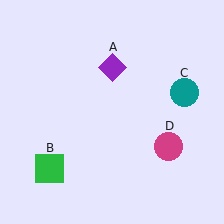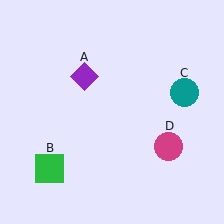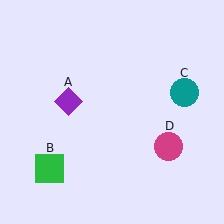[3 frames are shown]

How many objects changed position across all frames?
1 object changed position: purple diamond (object A).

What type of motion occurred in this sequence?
The purple diamond (object A) rotated counterclockwise around the center of the scene.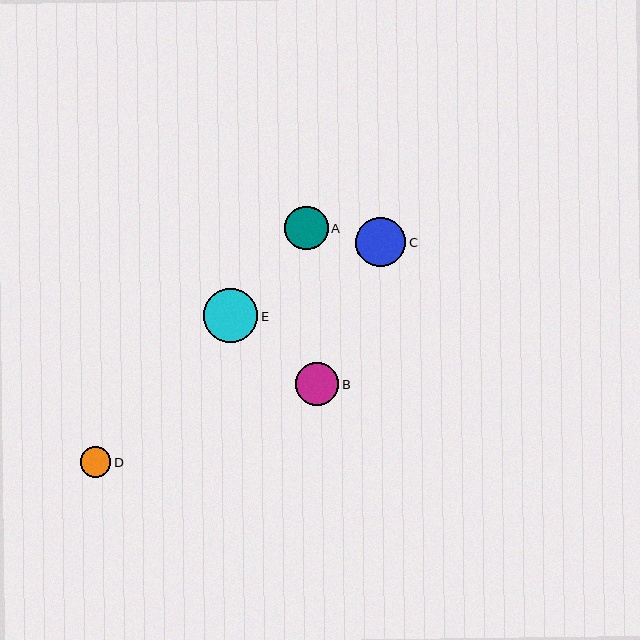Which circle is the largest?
Circle E is the largest with a size of approximately 54 pixels.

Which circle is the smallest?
Circle D is the smallest with a size of approximately 30 pixels.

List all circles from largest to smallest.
From largest to smallest: E, C, A, B, D.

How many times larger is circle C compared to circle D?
Circle C is approximately 1.6 times the size of circle D.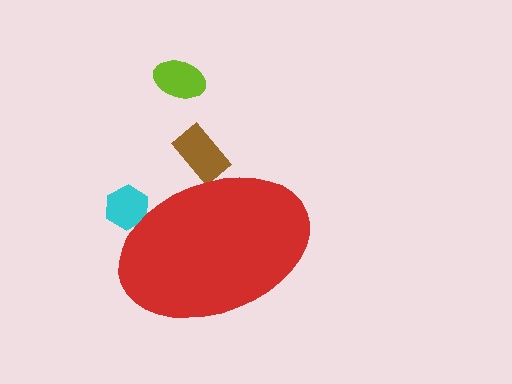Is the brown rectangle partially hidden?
Yes, the brown rectangle is partially hidden behind the red ellipse.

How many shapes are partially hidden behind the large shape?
2 shapes are partially hidden.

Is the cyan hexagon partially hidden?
Yes, the cyan hexagon is partially hidden behind the red ellipse.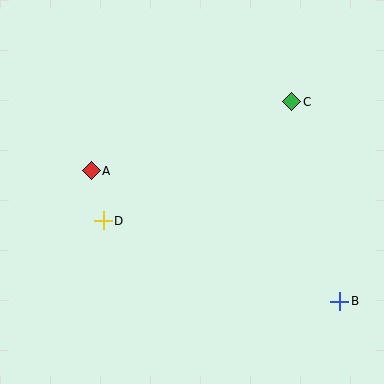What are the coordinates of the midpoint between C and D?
The midpoint between C and D is at (198, 161).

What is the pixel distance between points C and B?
The distance between C and B is 205 pixels.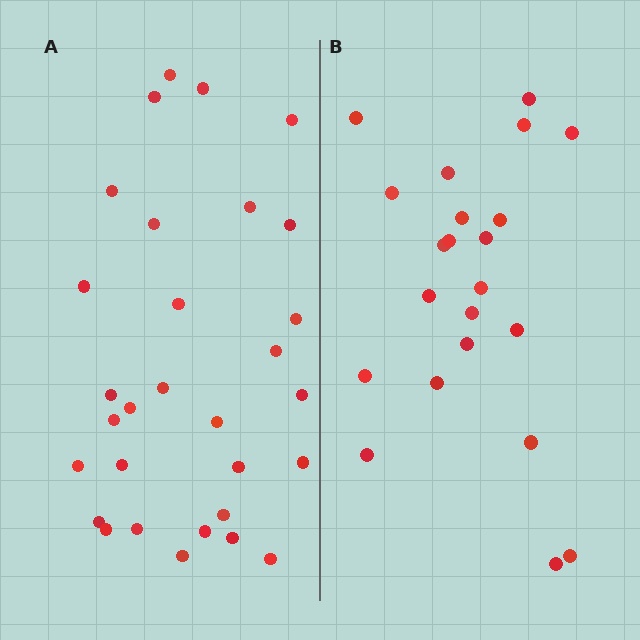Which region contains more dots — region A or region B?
Region A (the left region) has more dots.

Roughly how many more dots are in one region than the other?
Region A has roughly 8 or so more dots than region B.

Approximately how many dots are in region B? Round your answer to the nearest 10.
About 20 dots. (The exact count is 22, which rounds to 20.)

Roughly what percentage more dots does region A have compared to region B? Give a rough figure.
About 35% more.